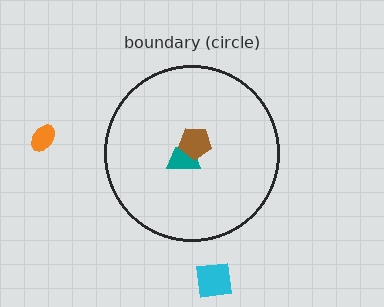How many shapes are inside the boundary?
2 inside, 2 outside.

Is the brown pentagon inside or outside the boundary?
Inside.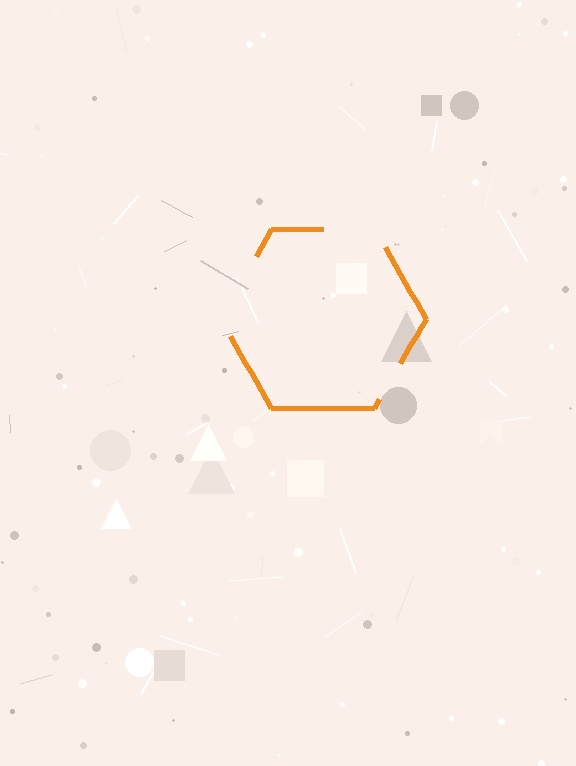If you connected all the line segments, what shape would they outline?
They would outline a hexagon.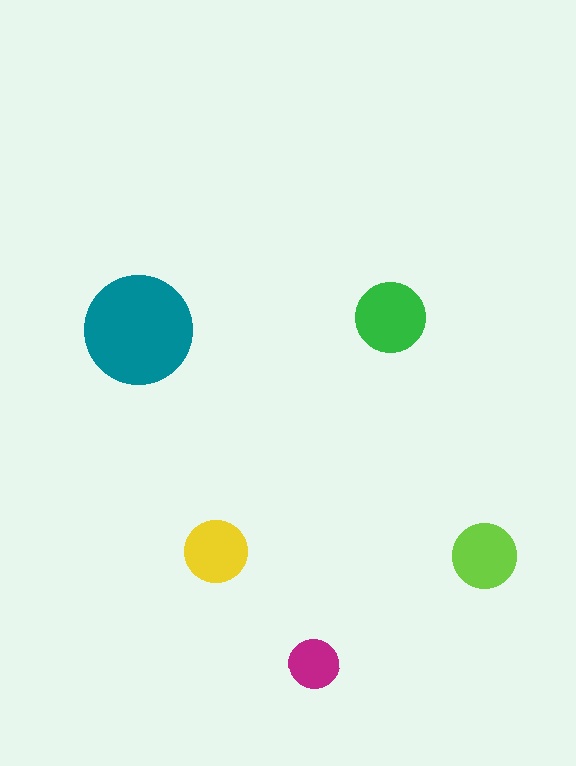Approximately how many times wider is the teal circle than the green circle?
About 1.5 times wider.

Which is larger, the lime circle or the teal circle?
The teal one.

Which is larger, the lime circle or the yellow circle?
The lime one.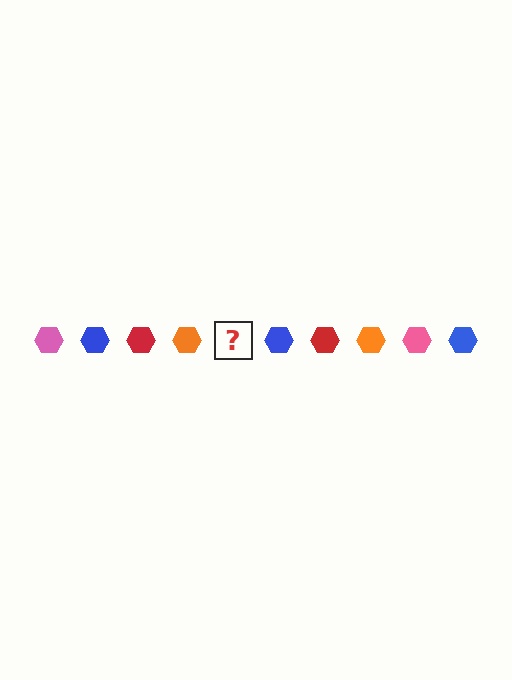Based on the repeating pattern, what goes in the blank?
The blank should be a pink hexagon.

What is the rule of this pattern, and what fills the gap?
The rule is that the pattern cycles through pink, blue, red, orange hexagons. The gap should be filled with a pink hexagon.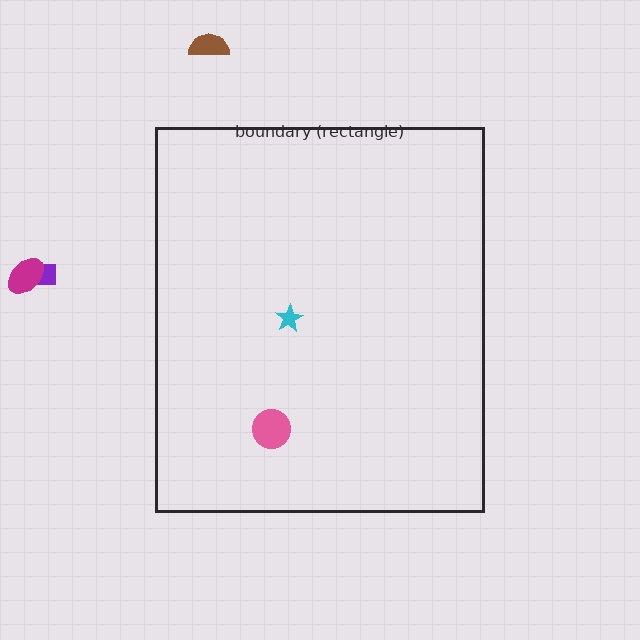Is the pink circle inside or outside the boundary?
Inside.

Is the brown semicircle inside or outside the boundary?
Outside.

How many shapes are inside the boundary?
2 inside, 3 outside.